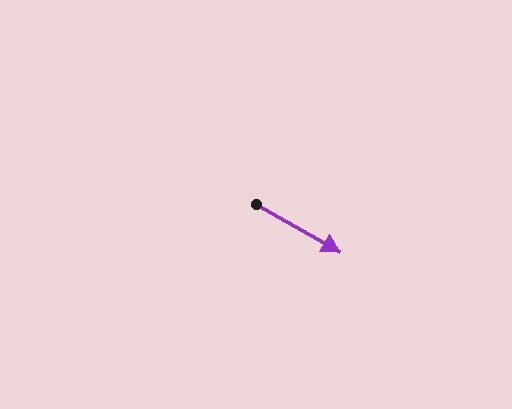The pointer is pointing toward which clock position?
Roughly 4 o'clock.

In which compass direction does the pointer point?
Southeast.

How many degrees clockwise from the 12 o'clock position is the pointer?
Approximately 119 degrees.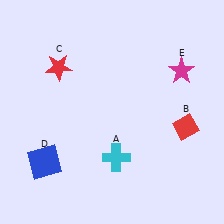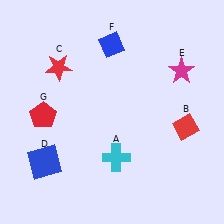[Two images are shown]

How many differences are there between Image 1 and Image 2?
There are 2 differences between the two images.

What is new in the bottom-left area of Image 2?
A red pentagon (G) was added in the bottom-left area of Image 2.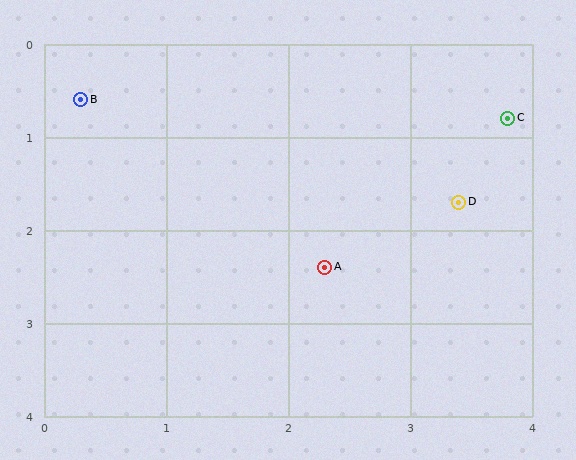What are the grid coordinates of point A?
Point A is at approximately (2.3, 2.4).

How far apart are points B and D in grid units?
Points B and D are about 3.3 grid units apart.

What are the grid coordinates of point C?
Point C is at approximately (3.8, 0.8).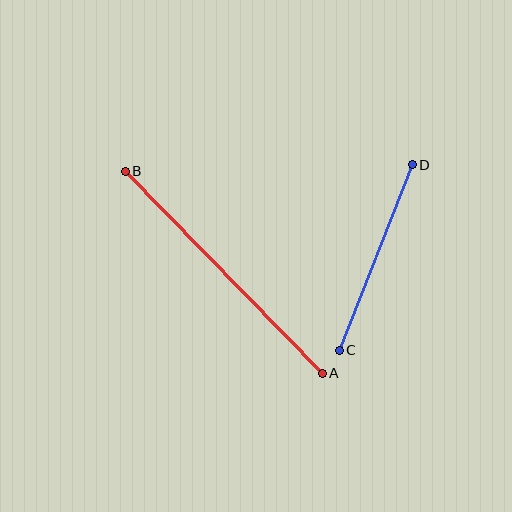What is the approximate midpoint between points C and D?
The midpoint is at approximately (376, 257) pixels.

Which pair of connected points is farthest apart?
Points A and B are farthest apart.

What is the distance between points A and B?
The distance is approximately 282 pixels.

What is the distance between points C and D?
The distance is approximately 199 pixels.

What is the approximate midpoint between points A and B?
The midpoint is at approximately (224, 272) pixels.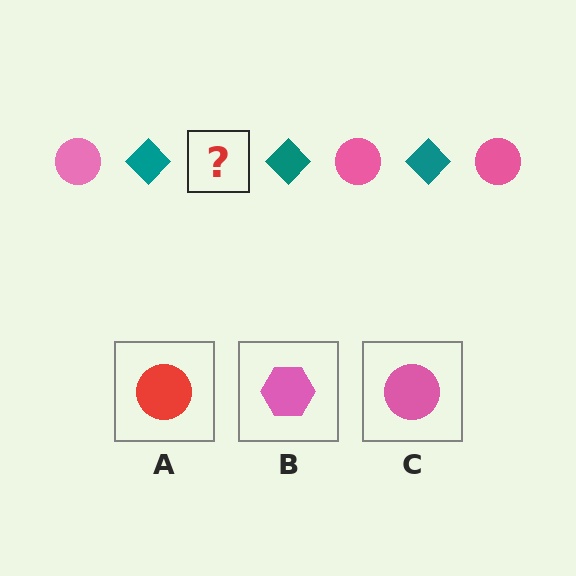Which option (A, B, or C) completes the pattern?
C.